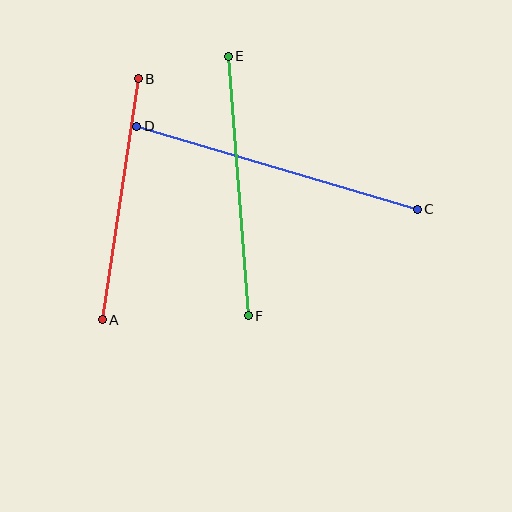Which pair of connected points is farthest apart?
Points C and D are farthest apart.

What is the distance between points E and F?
The distance is approximately 260 pixels.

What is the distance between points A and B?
The distance is approximately 244 pixels.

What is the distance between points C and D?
The distance is approximately 292 pixels.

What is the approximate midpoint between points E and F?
The midpoint is at approximately (238, 186) pixels.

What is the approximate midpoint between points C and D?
The midpoint is at approximately (277, 168) pixels.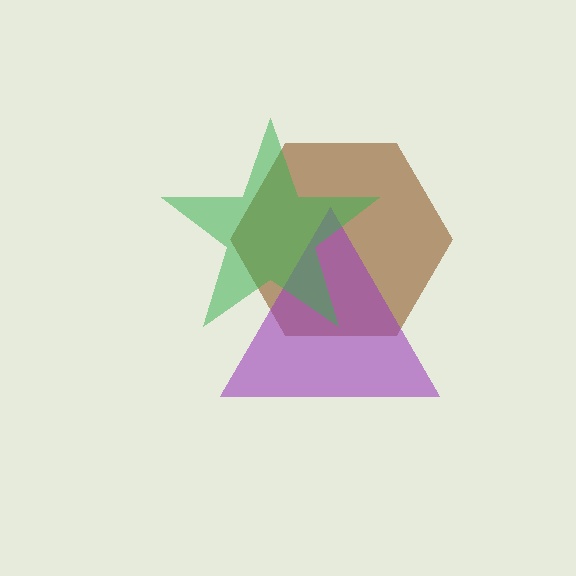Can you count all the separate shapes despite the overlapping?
Yes, there are 3 separate shapes.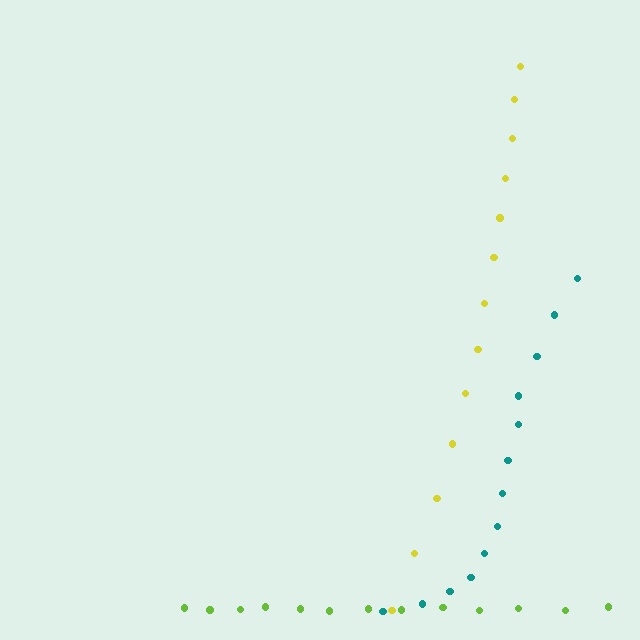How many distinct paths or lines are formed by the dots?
There are 3 distinct paths.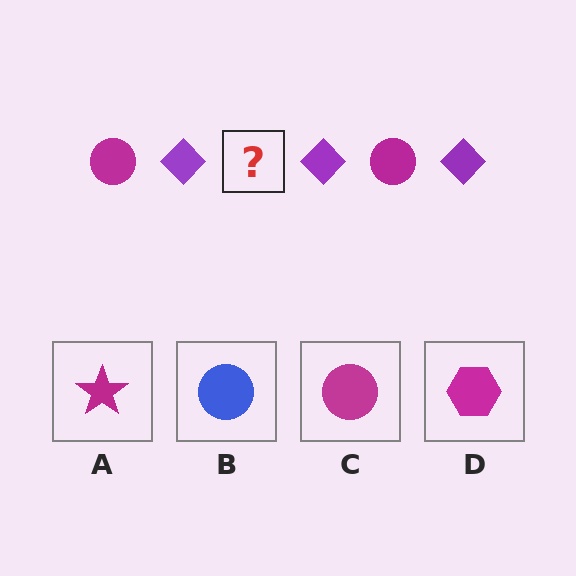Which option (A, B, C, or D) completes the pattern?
C.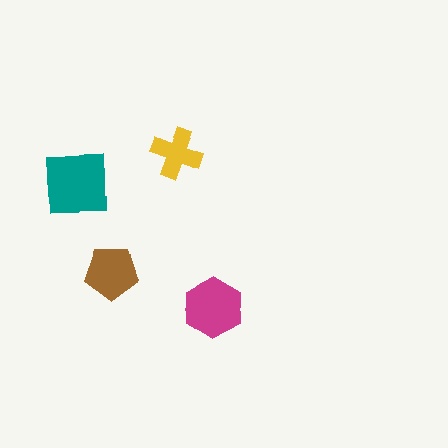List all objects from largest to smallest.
The teal square, the magenta hexagon, the brown pentagon, the yellow cross.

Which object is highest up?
The yellow cross is topmost.